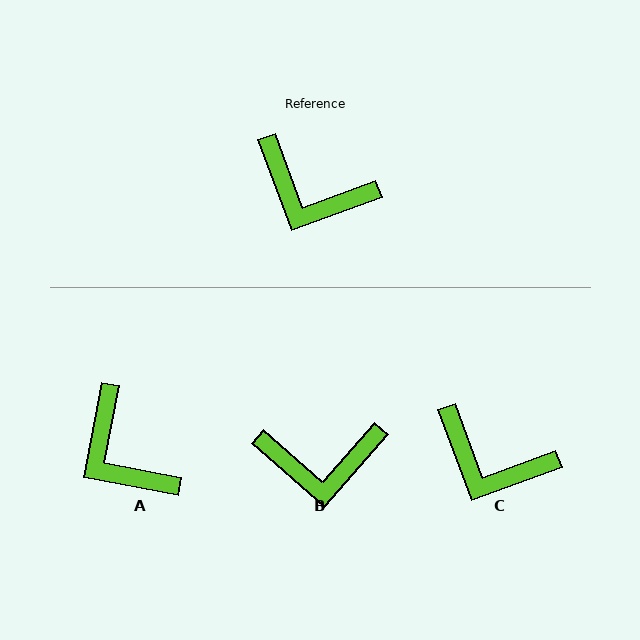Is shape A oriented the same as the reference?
No, it is off by about 31 degrees.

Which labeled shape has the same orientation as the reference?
C.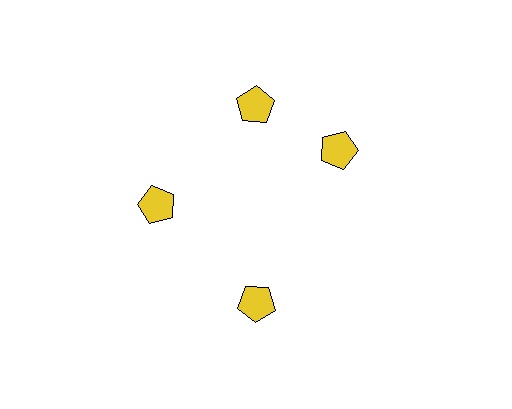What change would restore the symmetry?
The symmetry would be restored by rotating it back into even spacing with its neighbors so that all 4 pentagons sit at equal angles and equal distance from the center.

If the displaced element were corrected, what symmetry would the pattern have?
It would have 4-fold rotational symmetry — the pattern would map onto itself every 90 degrees.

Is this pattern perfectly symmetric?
No. The 4 yellow pentagons are arranged in a ring, but one element near the 3 o'clock position is rotated out of alignment along the ring, breaking the 4-fold rotational symmetry.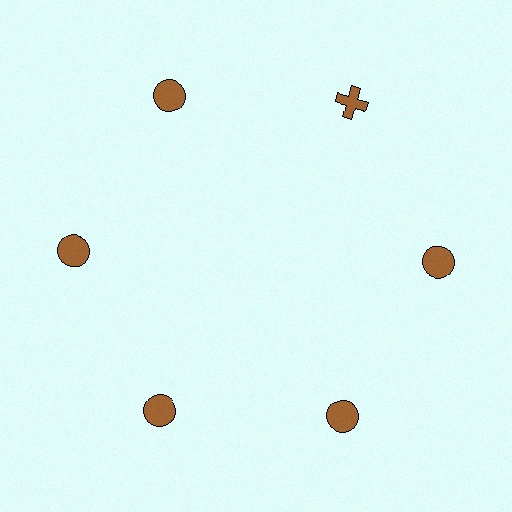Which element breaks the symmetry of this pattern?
The brown cross at roughly the 1 o'clock position breaks the symmetry. All other shapes are brown circles.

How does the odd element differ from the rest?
It has a different shape: cross instead of circle.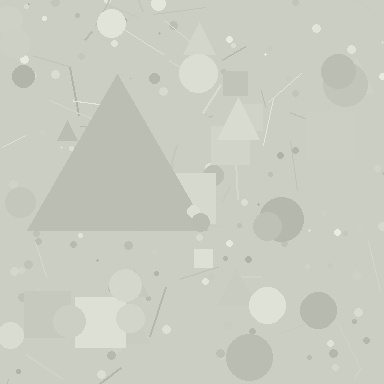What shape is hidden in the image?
A triangle is hidden in the image.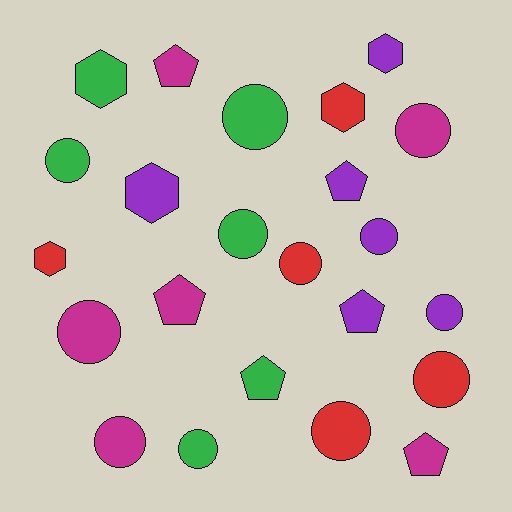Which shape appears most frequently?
Circle, with 12 objects.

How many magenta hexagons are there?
There are no magenta hexagons.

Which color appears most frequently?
Green, with 6 objects.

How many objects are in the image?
There are 23 objects.